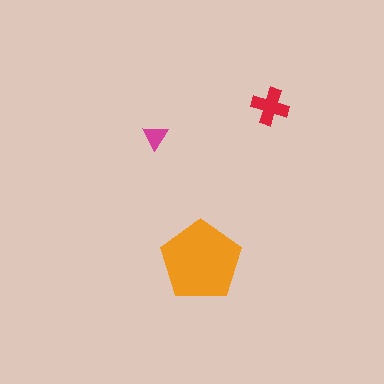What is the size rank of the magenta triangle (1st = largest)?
3rd.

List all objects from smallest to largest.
The magenta triangle, the red cross, the orange pentagon.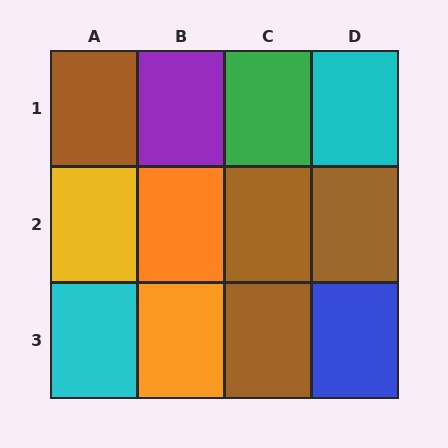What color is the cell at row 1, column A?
Brown.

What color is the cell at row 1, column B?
Purple.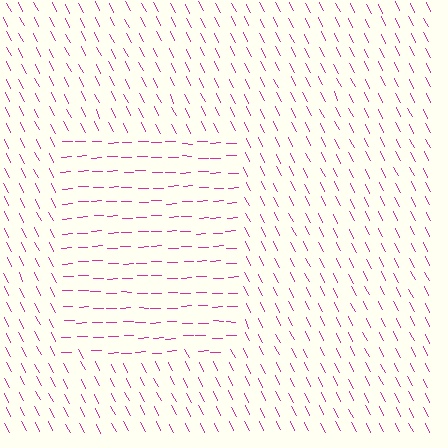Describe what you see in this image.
The image is filled with small magenta line segments. A rectangle region in the image has lines oriented differently from the surrounding lines, creating a visible texture boundary.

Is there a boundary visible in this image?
Yes, there is a texture boundary formed by a change in line orientation.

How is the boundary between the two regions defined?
The boundary is defined purely by a change in line orientation (approximately 65 degrees difference). All lines are the same color and thickness.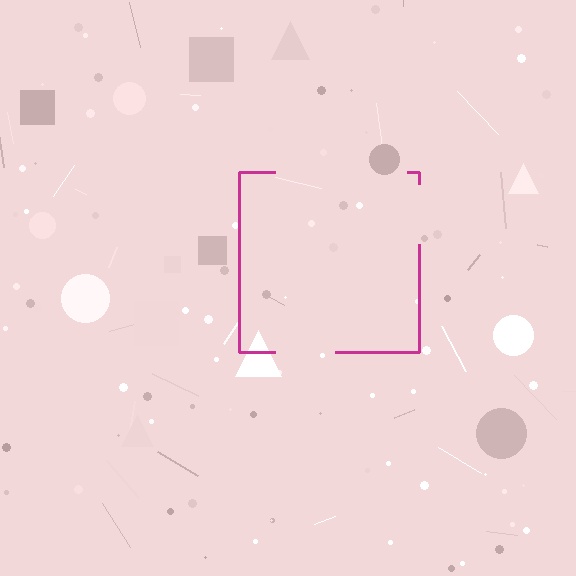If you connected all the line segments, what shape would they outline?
They would outline a square.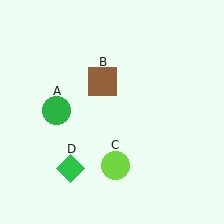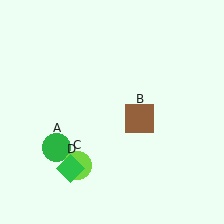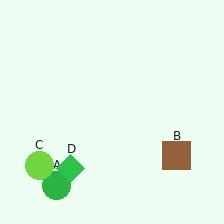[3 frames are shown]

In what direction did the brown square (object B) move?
The brown square (object B) moved down and to the right.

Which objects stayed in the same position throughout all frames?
Green diamond (object D) remained stationary.